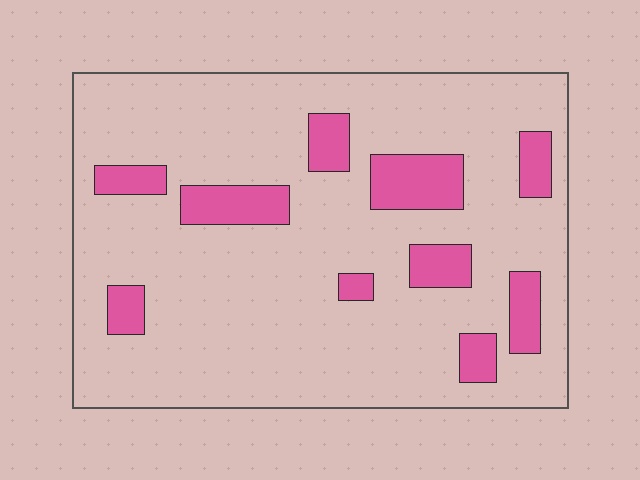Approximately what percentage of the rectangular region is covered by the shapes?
Approximately 15%.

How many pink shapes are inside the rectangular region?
10.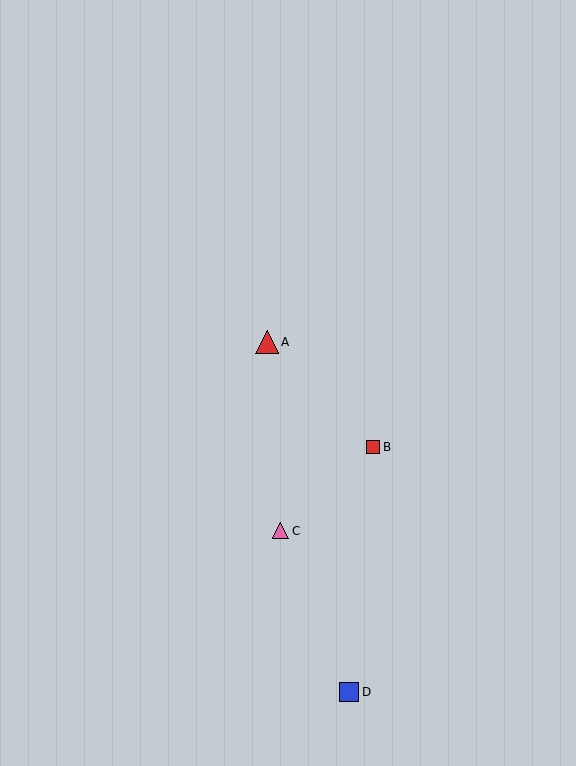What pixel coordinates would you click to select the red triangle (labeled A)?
Click at (267, 342) to select the red triangle A.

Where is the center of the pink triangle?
The center of the pink triangle is at (280, 531).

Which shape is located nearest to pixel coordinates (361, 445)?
The red square (labeled B) at (373, 447) is nearest to that location.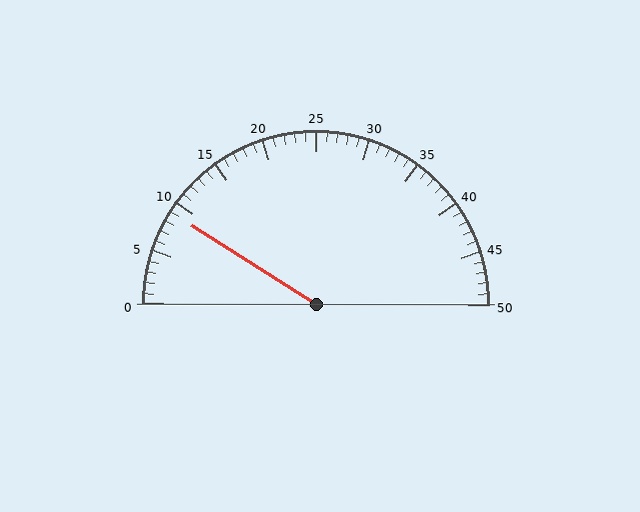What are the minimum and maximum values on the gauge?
The gauge ranges from 0 to 50.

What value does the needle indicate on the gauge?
The needle indicates approximately 9.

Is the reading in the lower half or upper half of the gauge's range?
The reading is in the lower half of the range (0 to 50).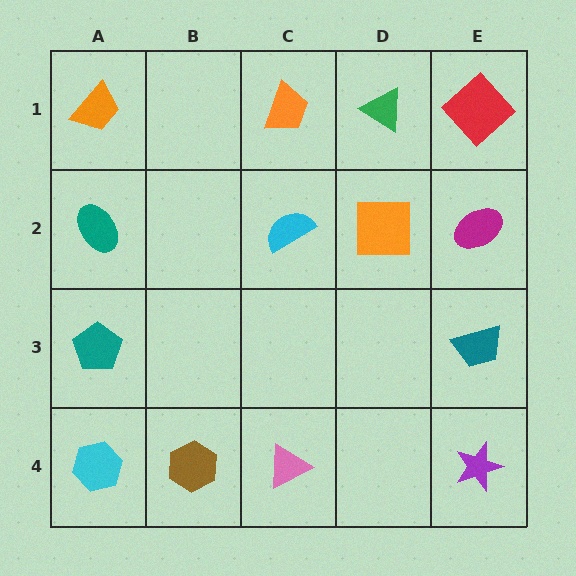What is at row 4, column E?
A purple star.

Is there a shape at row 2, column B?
No, that cell is empty.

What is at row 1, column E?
A red diamond.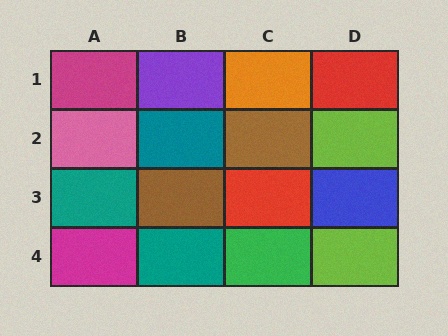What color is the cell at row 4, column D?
Lime.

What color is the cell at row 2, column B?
Teal.